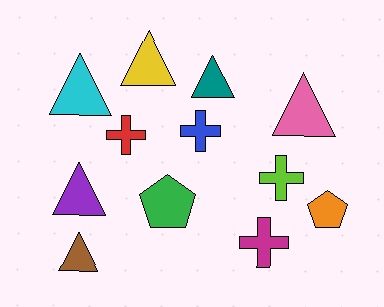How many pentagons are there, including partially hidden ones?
There are 2 pentagons.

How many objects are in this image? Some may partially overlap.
There are 12 objects.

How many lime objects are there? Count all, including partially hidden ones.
There is 1 lime object.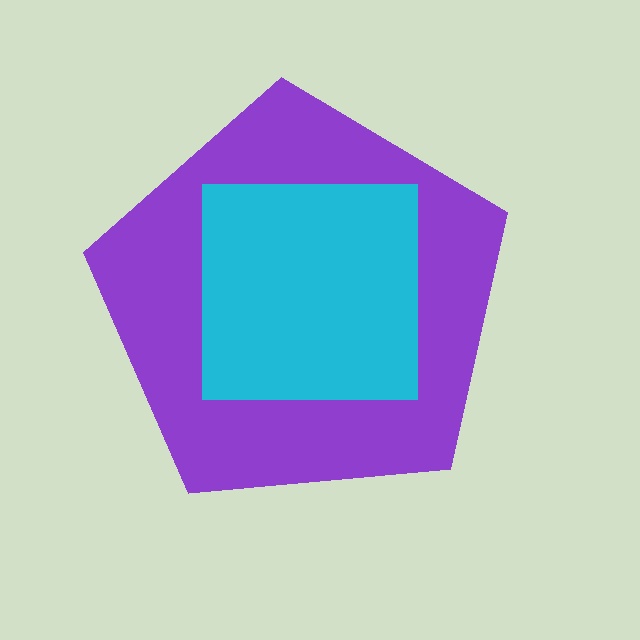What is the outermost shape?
The purple pentagon.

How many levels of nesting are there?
2.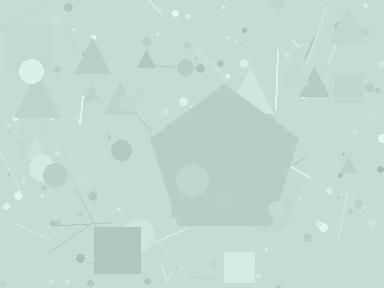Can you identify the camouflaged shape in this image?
The camouflaged shape is a pentagon.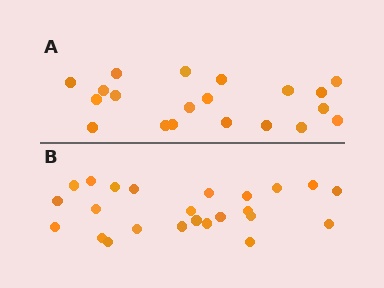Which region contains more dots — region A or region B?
Region B (the bottom region) has more dots.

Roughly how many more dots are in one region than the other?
Region B has about 4 more dots than region A.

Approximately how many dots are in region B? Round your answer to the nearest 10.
About 20 dots. (The exact count is 24, which rounds to 20.)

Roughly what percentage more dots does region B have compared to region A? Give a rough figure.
About 20% more.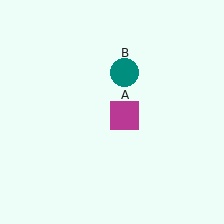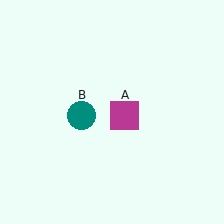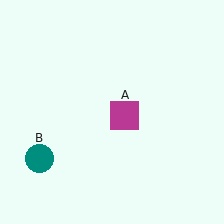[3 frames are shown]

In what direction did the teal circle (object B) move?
The teal circle (object B) moved down and to the left.